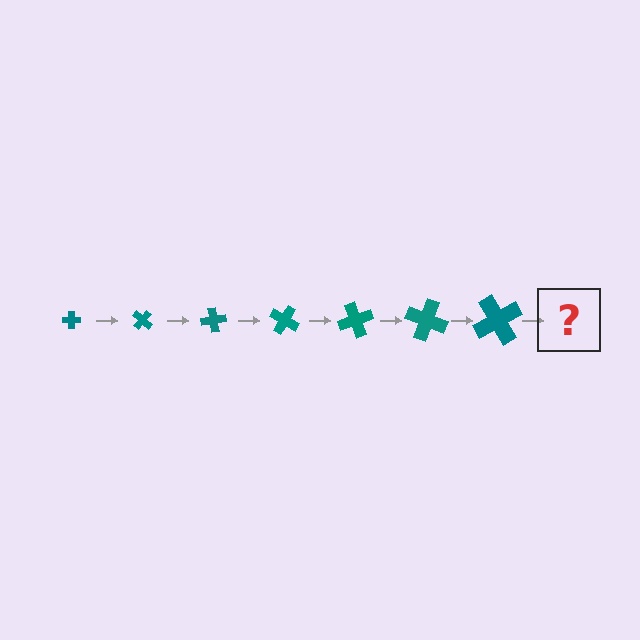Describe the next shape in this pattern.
It should be a cross, larger than the previous one and rotated 280 degrees from the start.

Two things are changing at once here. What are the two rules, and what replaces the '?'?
The two rules are that the cross grows larger each step and it rotates 40 degrees each step. The '?' should be a cross, larger than the previous one and rotated 280 degrees from the start.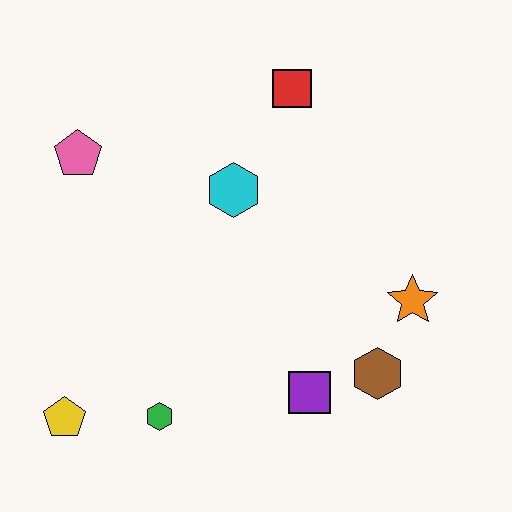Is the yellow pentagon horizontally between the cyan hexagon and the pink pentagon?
No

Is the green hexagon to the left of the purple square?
Yes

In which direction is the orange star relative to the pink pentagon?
The orange star is to the right of the pink pentagon.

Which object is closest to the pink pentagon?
The cyan hexagon is closest to the pink pentagon.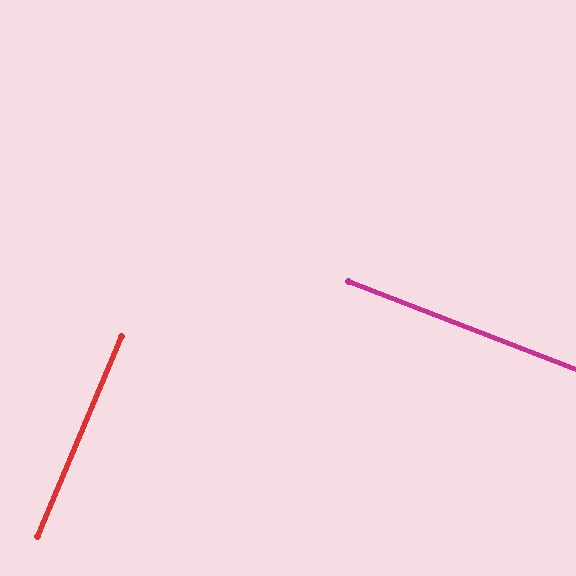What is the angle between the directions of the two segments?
Approximately 88 degrees.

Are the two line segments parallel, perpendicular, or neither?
Perpendicular — they meet at approximately 88°.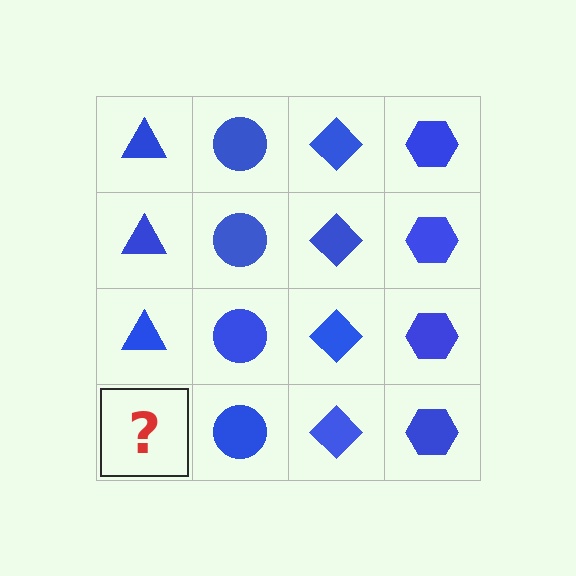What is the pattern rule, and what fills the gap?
The rule is that each column has a consistent shape. The gap should be filled with a blue triangle.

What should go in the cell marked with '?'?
The missing cell should contain a blue triangle.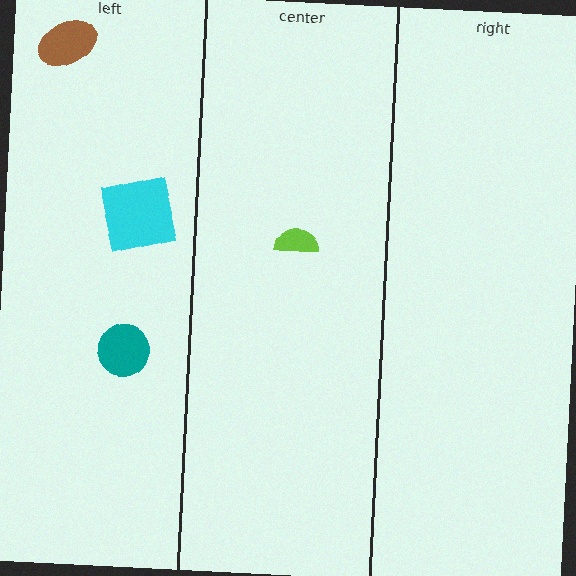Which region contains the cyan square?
The left region.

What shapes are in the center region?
The lime semicircle.